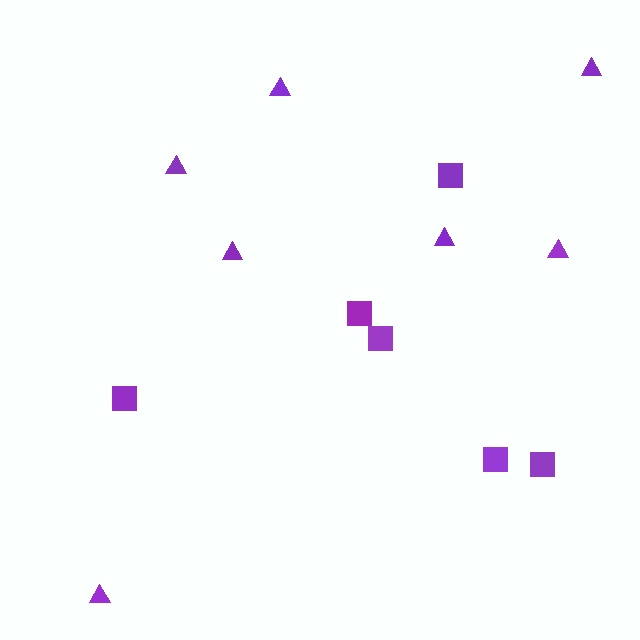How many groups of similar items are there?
There are 2 groups: one group of squares (6) and one group of triangles (7).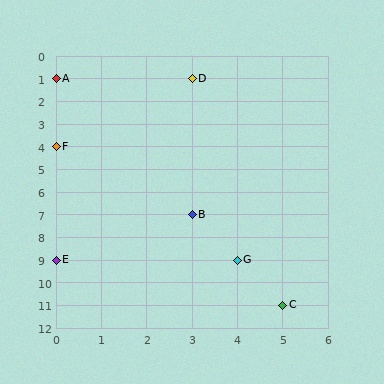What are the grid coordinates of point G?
Point G is at grid coordinates (4, 9).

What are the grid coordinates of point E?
Point E is at grid coordinates (0, 9).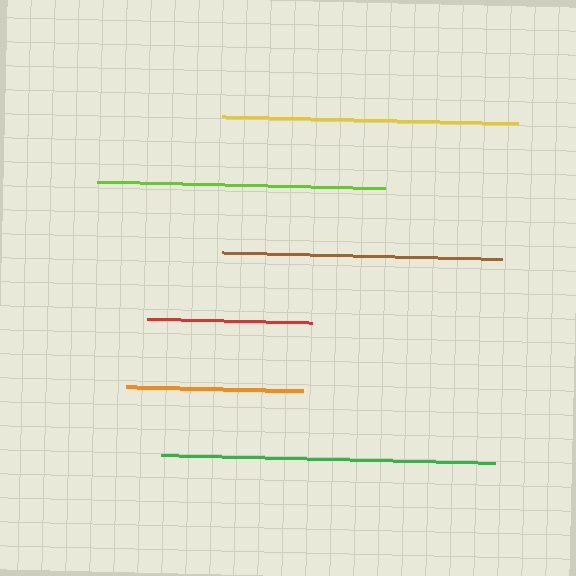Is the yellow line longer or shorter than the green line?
The green line is longer than the yellow line.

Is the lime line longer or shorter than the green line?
The green line is longer than the lime line.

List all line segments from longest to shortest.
From longest to shortest: green, yellow, lime, brown, orange, red.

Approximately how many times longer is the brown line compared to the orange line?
The brown line is approximately 1.6 times the length of the orange line.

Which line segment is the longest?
The green line is the longest at approximately 333 pixels.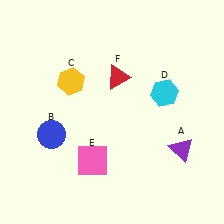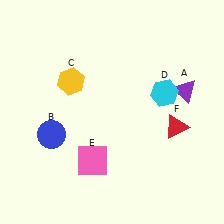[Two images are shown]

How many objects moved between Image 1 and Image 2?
2 objects moved between the two images.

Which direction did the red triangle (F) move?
The red triangle (F) moved right.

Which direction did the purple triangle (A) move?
The purple triangle (A) moved up.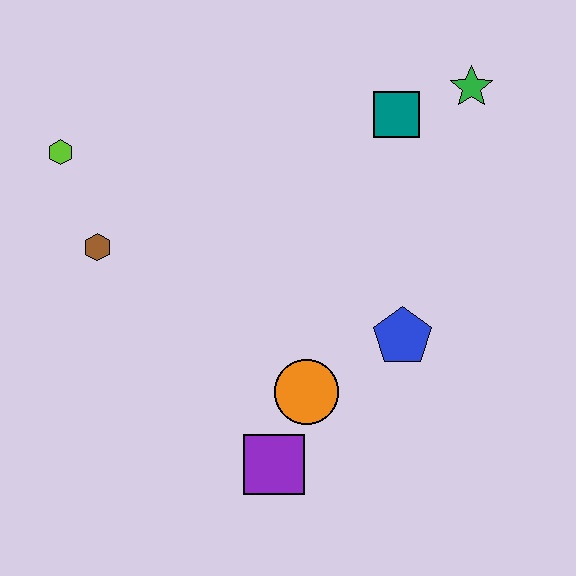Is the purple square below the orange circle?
Yes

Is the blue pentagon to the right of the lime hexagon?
Yes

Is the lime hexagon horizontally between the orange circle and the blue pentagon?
No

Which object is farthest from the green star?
The purple square is farthest from the green star.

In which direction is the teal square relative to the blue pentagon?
The teal square is above the blue pentagon.